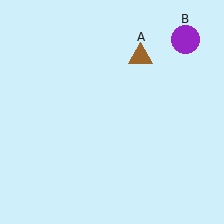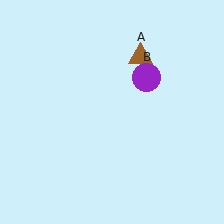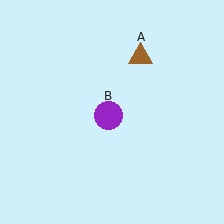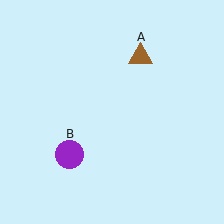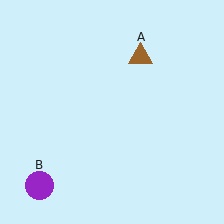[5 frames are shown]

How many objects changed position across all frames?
1 object changed position: purple circle (object B).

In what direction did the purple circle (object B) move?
The purple circle (object B) moved down and to the left.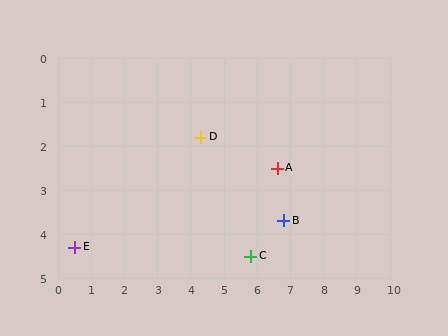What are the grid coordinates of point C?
Point C is at approximately (5.8, 4.5).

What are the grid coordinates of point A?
Point A is at approximately (6.6, 2.5).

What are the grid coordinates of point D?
Point D is at approximately (4.3, 1.8).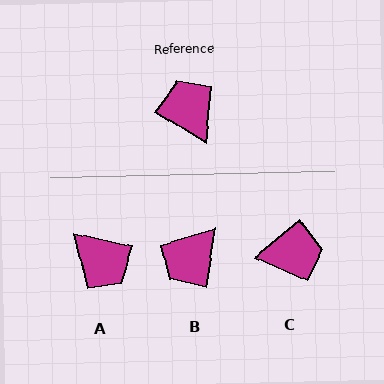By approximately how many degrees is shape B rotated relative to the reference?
Approximately 113 degrees counter-clockwise.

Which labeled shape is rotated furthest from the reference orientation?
A, about 162 degrees away.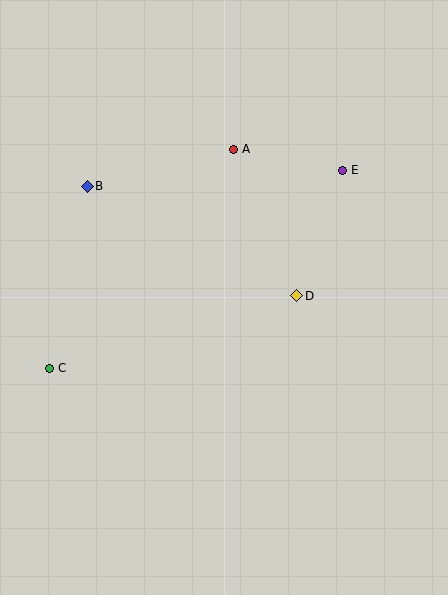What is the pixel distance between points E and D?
The distance between E and D is 134 pixels.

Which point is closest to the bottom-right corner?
Point D is closest to the bottom-right corner.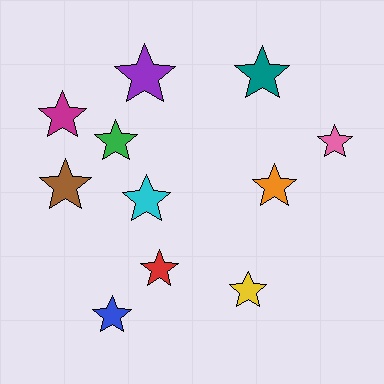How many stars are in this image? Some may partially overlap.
There are 11 stars.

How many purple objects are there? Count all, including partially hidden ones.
There is 1 purple object.